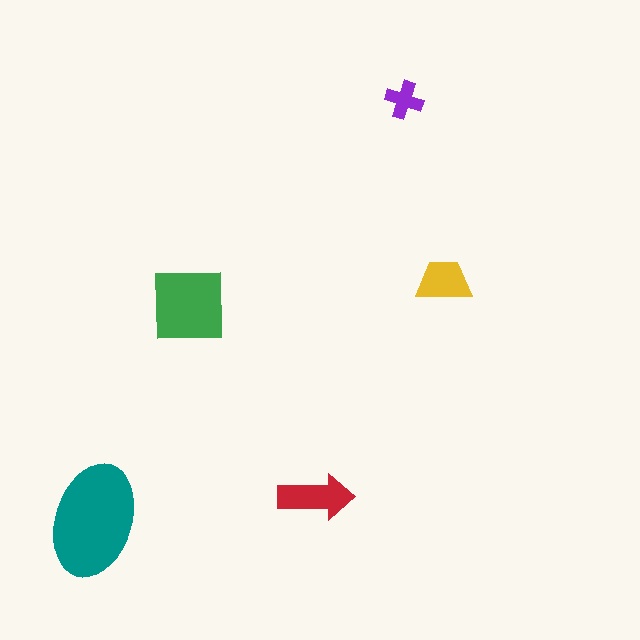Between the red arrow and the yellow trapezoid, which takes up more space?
The red arrow.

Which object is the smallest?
The purple cross.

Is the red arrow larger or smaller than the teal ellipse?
Smaller.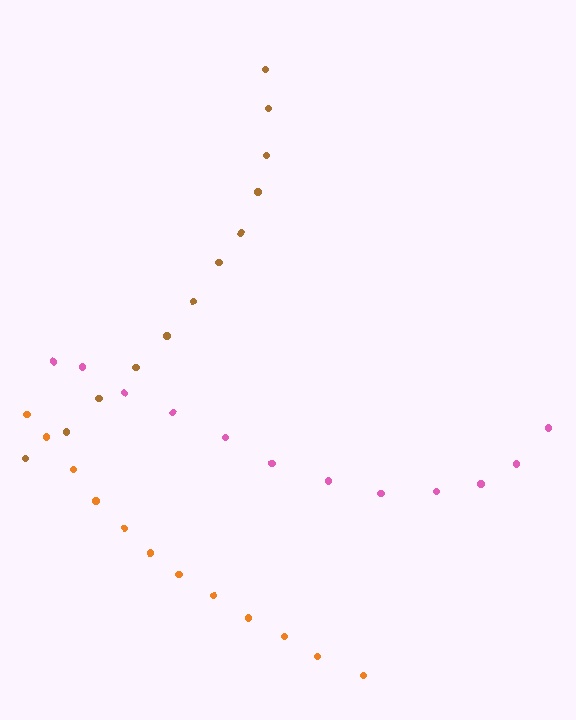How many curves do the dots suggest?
There are 3 distinct paths.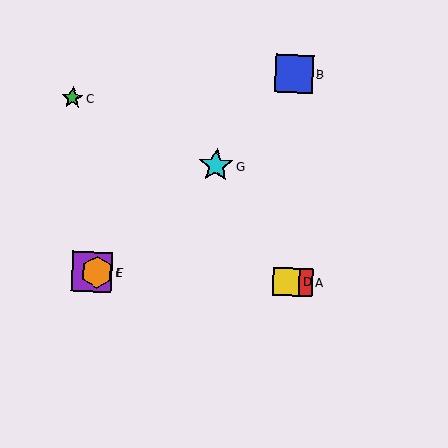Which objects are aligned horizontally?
Objects A, D, E, F are aligned horizontally.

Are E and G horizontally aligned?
No, E is at y≈272 and G is at y≈165.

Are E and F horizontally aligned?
Yes, both are at y≈272.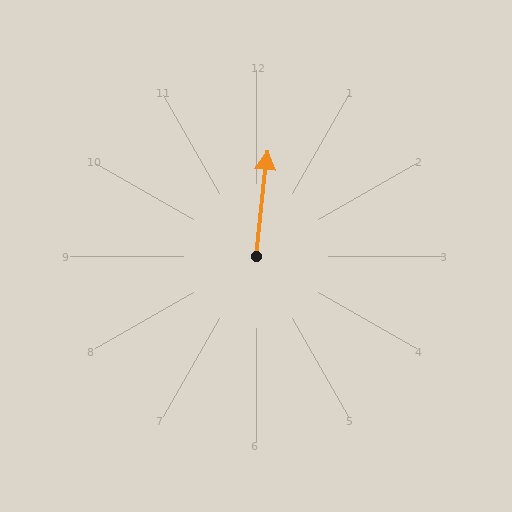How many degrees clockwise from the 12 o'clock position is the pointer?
Approximately 6 degrees.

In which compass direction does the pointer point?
North.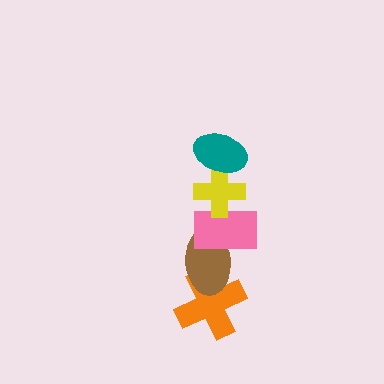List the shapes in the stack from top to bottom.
From top to bottom: the teal ellipse, the yellow cross, the pink rectangle, the brown ellipse, the orange cross.